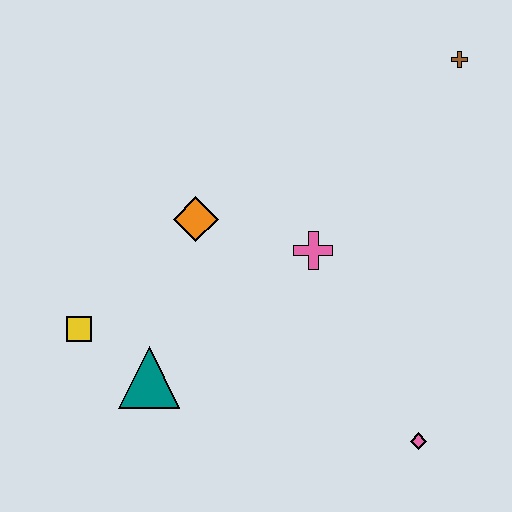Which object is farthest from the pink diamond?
The brown cross is farthest from the pink diamond.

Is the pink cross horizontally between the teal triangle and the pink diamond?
Yes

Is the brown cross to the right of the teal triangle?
Yes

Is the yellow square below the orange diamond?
Yes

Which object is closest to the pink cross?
The orange diamond is closest to the pink cross.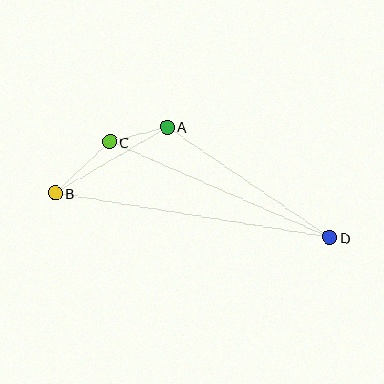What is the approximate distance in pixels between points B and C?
The distance between B and C is approximately 75 pixels.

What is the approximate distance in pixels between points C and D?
The distance between C and D is approximately 240 pixels.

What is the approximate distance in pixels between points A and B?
The distance between A and B is approximately 130 pixels.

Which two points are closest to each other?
Points A and C are closest to each other.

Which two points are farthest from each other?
Points B and D are farthest from each other.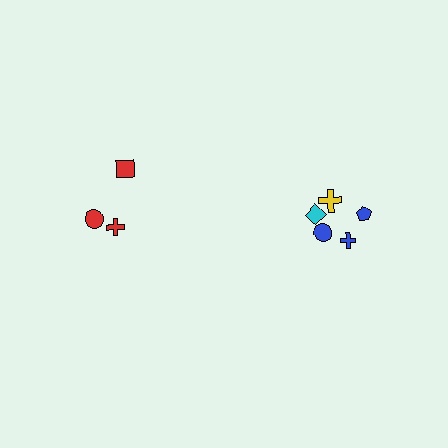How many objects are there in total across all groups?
There are 8 objects.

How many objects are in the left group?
There are 3 objects.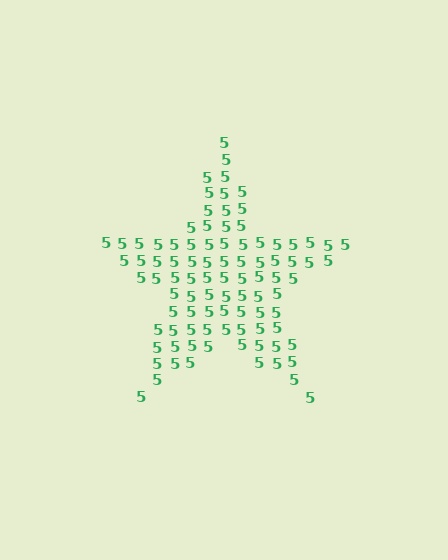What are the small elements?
The small elements are digit 5's.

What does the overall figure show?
The overall figure shows a star.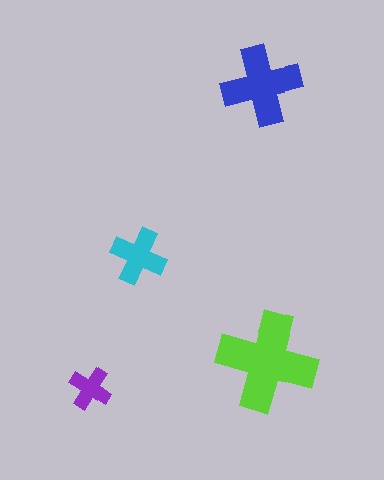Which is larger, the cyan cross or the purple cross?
The cyan one.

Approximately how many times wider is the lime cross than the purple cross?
About 2.5 times wider.